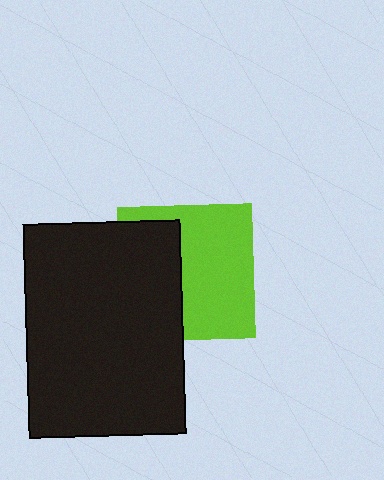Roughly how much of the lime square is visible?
About half of it is visible (roughly 58%).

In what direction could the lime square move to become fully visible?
The lime square could move right. That would shift it out from behind the black rectangle entirely.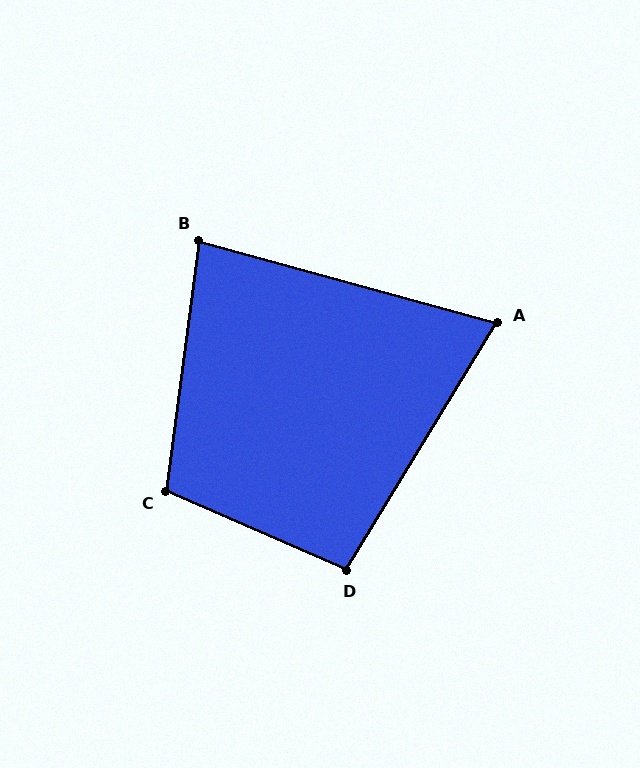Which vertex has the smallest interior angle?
A, at approximately 74 degrees.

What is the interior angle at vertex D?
Approximately 98 degrees (obtuse).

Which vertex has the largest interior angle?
C, at approximately 106 degrees.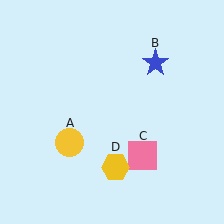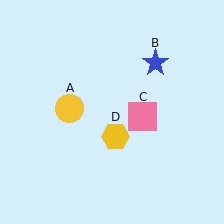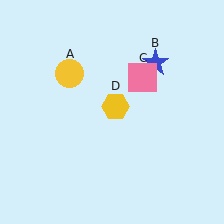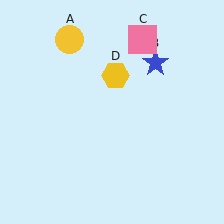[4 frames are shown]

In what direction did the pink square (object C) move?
The pink square (object C) moved up.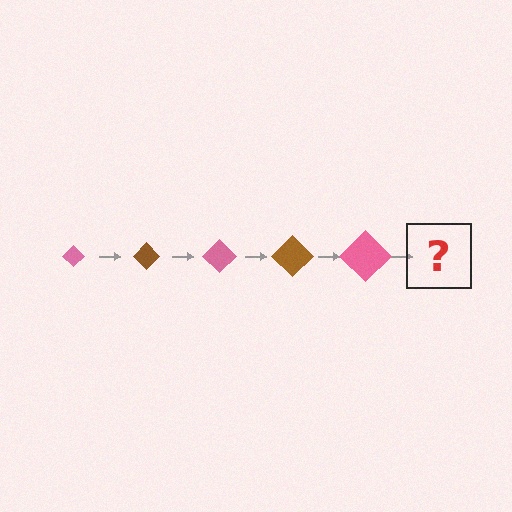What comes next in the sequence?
The next element should be a brown diamond, larger than the previous one.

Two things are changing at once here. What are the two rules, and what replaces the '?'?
The two rules are that the diamond grows larger each step and the color cycles through pink and brown. The '?' should be a brown diamond, larger than the previous one.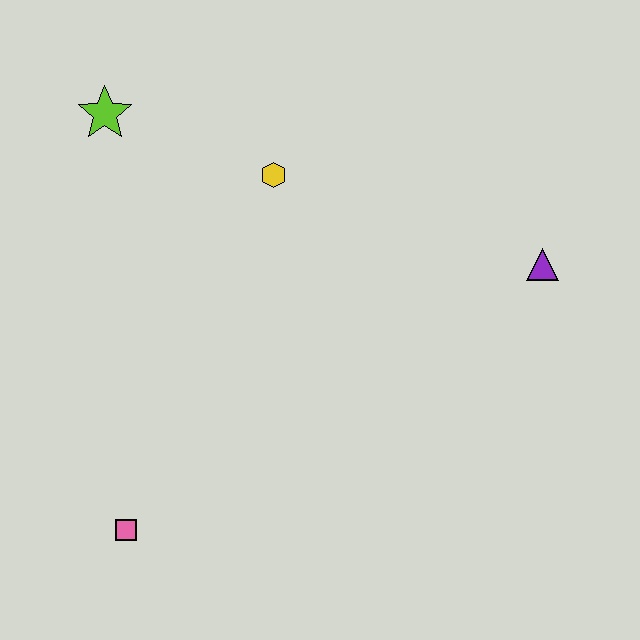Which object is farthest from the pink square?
The purple triangle is farthest from the pink square.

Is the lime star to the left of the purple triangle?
Yes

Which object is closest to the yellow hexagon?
The lime star is closest to the yellow hexagon.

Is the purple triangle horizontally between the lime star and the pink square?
No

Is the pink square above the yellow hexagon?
No